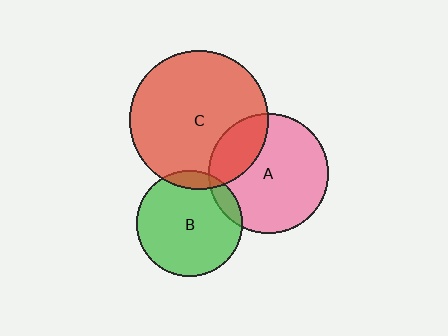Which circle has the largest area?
Circle C (red).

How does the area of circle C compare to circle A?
Approximately 1.4 times.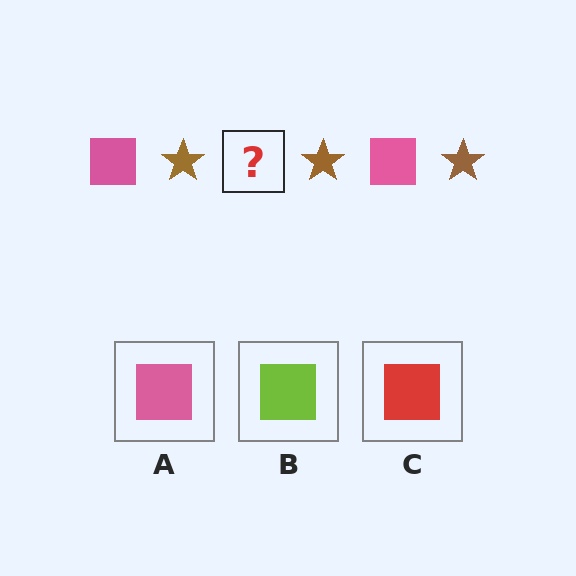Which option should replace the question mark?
Option A.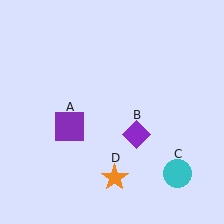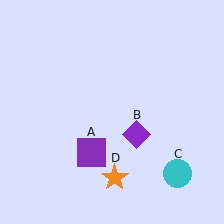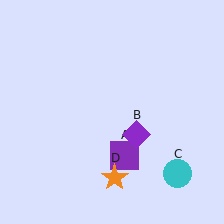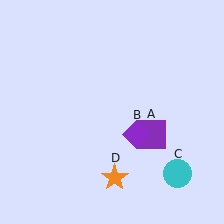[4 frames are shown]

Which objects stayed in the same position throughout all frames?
Purple diamond (object B) and cyan circle (object C) and orange star (object D) remained stationary.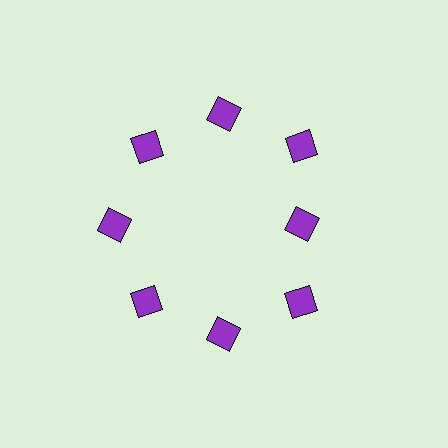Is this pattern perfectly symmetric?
No. The 8 purple squares are arranged in a ring, but one element near the 3 o'clock position is pulled inward toward the center, breaking the 8-fold rotational symmetry.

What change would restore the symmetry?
The symmetry would be restored by moving it outward, back onto the ring so that all 8 squares sit at equal angles and equal distance from the center.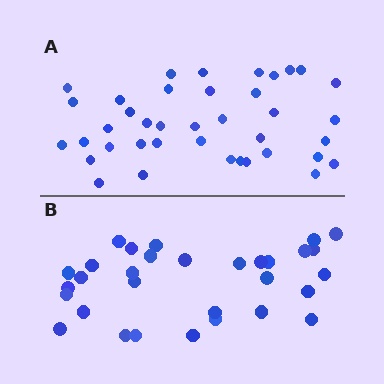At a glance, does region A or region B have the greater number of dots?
Region A (the top region) has more dots.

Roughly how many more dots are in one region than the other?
Region A has roughly 8 or so more dots than region B.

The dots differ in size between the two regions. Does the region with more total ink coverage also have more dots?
No. Region B has more total ink coverage because its dots are larger, but region A actually contains more individual dots. Total area can be misleading — the number of items is what matters here.